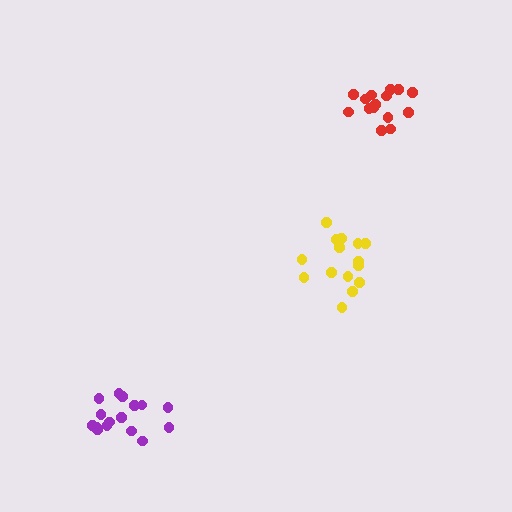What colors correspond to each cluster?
The clusters are colored: purple, yellow, red.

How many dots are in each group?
Group 1: 16 dots, Group 2: 15 dots, Group 3: 15 dots (46 total).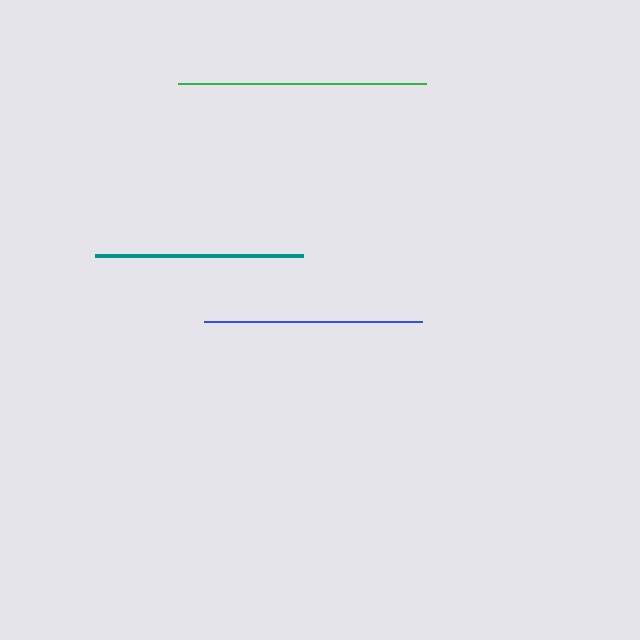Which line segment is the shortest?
The teal line is the shortest at approximately 208 pixels.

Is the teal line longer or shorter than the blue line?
The blue line is longer than the teal line.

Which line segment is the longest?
The green line is the longest at approximately 248 pixels.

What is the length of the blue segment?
The blue segment is approximately 218 pixels long.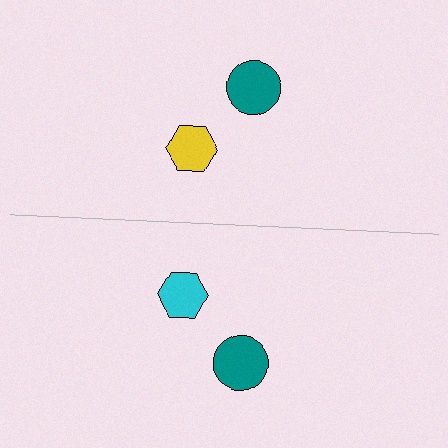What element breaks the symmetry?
The cyan hexagon on the bottom side breaks the symmetry — its mirror counterpart is yellow.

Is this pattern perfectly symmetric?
No, the pattern is not perfectly symmetric. The cyan hexagon on the bottom side breaks the symmetry — its mirror counterpart is yellow.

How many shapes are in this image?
There are 4 shapes in this image.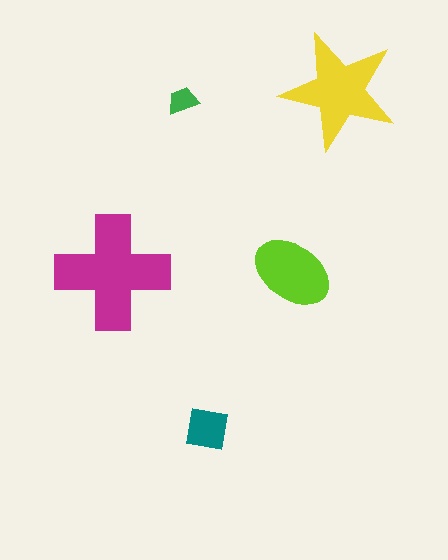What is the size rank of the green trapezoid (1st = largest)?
5th.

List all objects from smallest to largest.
The green trapezoid, the teal square, the lime ellipse, the yellow star, the magenta cross.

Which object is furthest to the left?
The magenta cross is leftmost.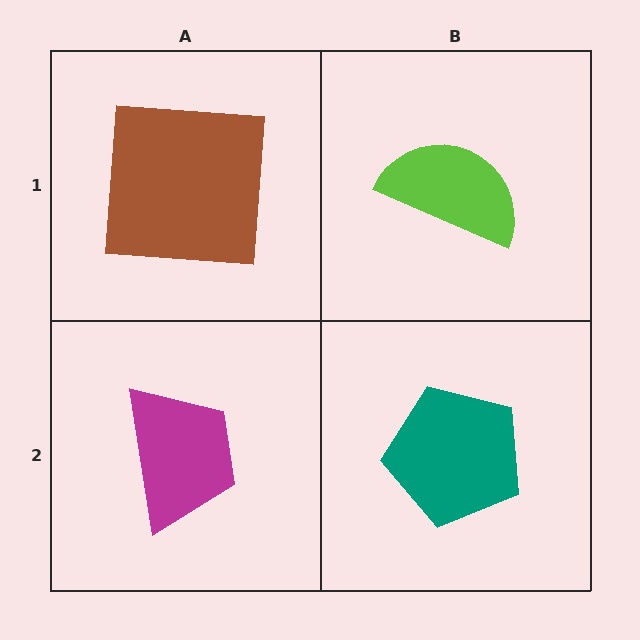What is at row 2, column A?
A magenta trapezoid.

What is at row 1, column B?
A lime semicircle.